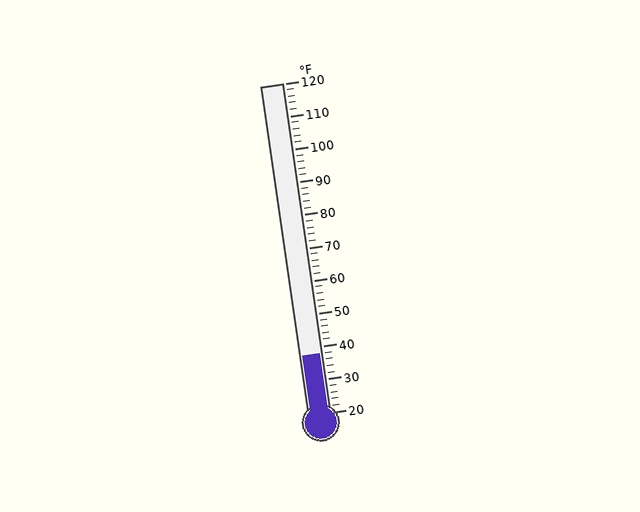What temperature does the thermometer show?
The thermometer shows approximately 38°F.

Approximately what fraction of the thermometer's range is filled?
The thermometer is filled to approximately 20% of its range.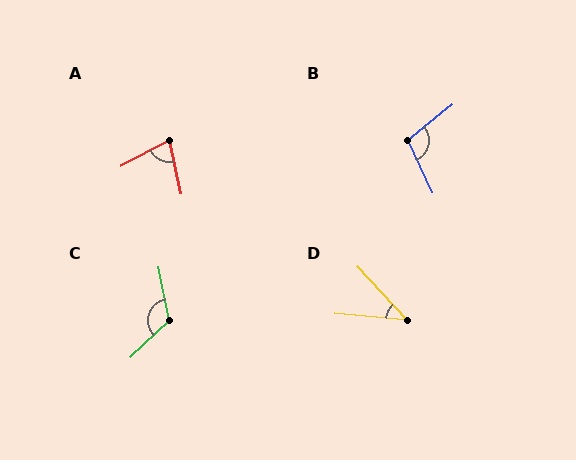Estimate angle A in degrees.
Approximately 75 degrees.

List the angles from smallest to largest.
D (42°), A (75°), B (105°), C (123°).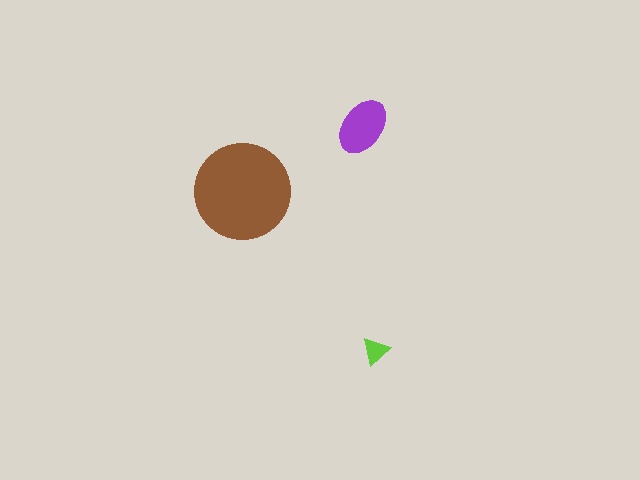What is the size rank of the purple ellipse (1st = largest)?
2nd.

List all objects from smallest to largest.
The lime triangle, the purple ellipse, the brown circle.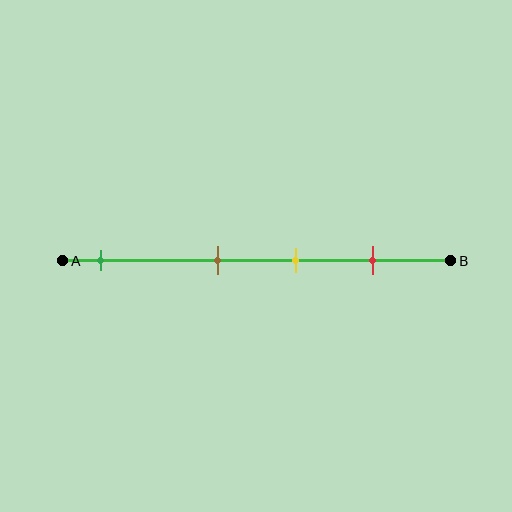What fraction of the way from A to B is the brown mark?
The brown mark is approximately 40% (0.4) of the way from A to B.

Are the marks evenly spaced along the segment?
No, the marks are not evenly spaced.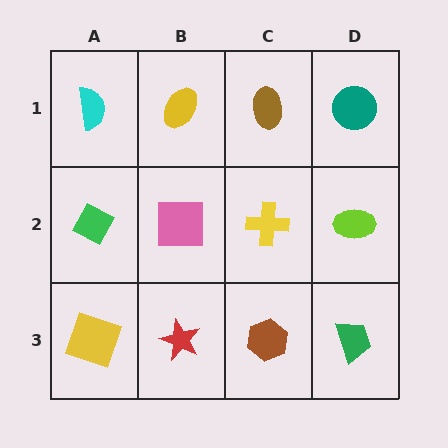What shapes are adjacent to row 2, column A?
A cyan semicircle (row 1, column A), a yellow square (row 3, column A), a pink square (row 2, column B).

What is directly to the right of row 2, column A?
A pink square.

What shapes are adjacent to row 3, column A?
A green diamond (row 2, column A), a red star (row 3, column B).